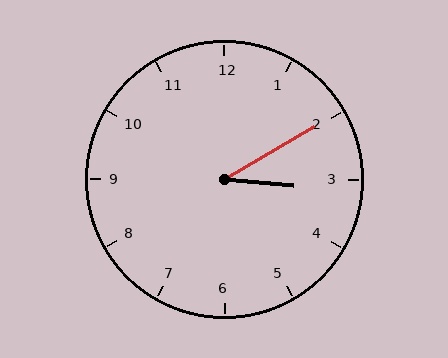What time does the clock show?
3:10.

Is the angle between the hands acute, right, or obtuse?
It is acute.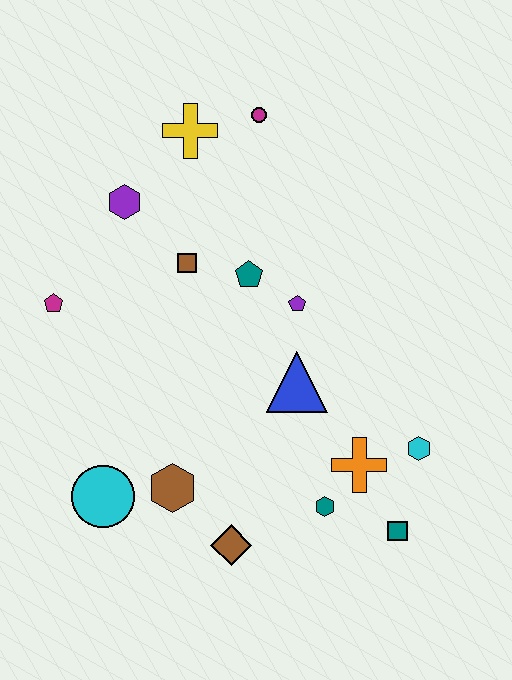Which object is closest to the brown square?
The teal pentagon is closest to the brown square.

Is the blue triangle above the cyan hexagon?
Yes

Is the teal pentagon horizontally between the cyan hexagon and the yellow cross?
Yes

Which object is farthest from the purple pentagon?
The cyan circle is farthest from the purple pentagon.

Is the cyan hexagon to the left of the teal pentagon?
No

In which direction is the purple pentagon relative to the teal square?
The purple pentagon is above the teal square.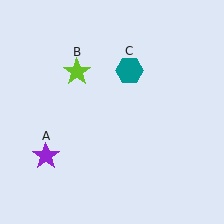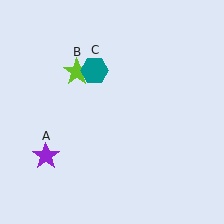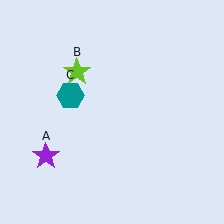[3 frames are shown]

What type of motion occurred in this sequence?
The teal hexagon (object C) rotated counterclockwise around the center of the scene.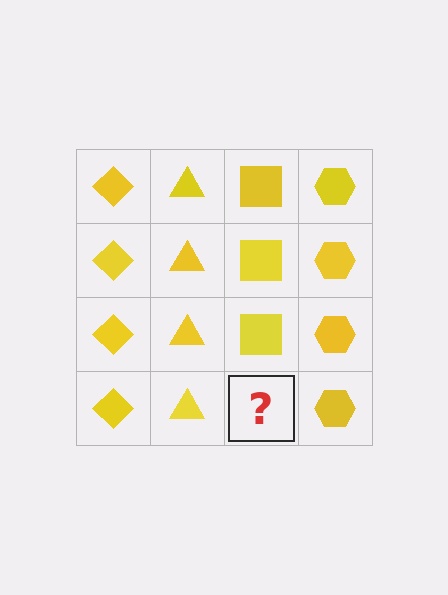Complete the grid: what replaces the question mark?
The question mark should be replaced with a yellow square.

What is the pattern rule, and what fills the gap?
The rule is that each column has a consistent shape. The gap should be filled with a yellow square.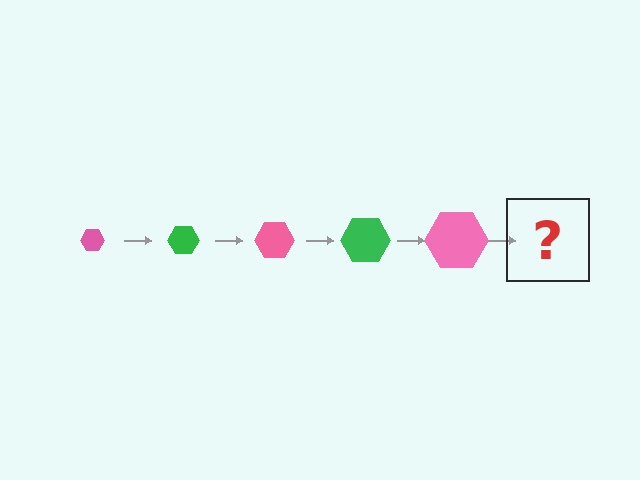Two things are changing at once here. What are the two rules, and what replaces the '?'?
The two rules are that the hexagon grows larger each step and the color cycles through pink and green. The '?' should be a green hexagon, larger than the previous one.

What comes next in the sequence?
The next element should be a green hexagon, larger than the previous one.